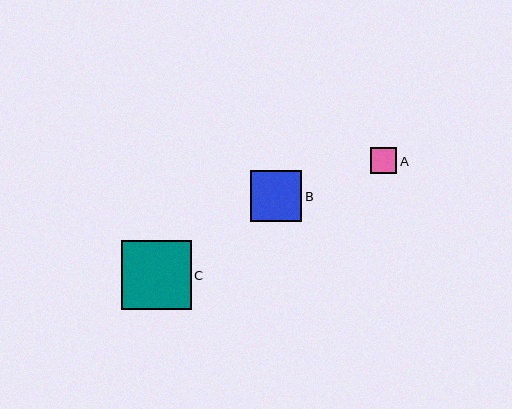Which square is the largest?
Square C is the largest with a size of approximately 69 pixels.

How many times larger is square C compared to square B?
Square C is approximately 1.3 times the size of square B.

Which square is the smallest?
Square A is the smallest with a size of approximately 26 pixels.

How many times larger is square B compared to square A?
Square B is approximately 2.0 times the size of square A.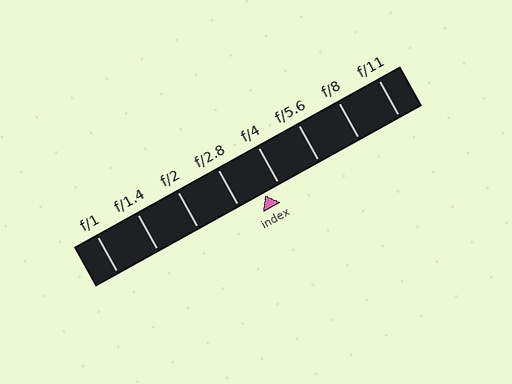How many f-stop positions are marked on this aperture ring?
There are 8 f-stop positions marked.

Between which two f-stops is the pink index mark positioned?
The index mark is between f/2.8 and f/4.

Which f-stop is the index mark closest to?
The index mark is closest to f/4.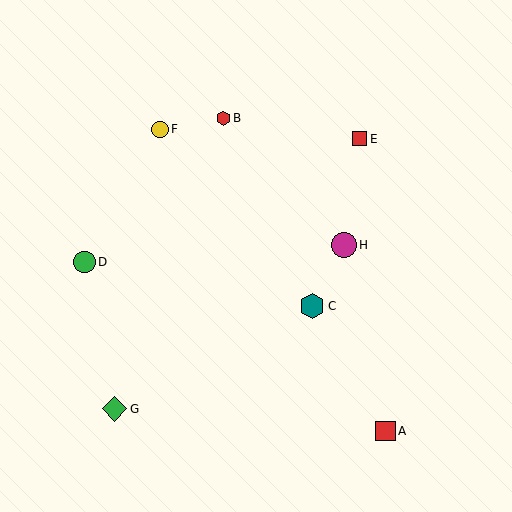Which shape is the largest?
The magenta circle (labeled H) is the largest.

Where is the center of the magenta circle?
The center of the magenta circle is at (344, 245).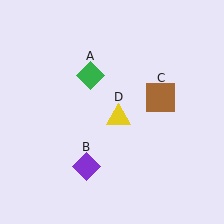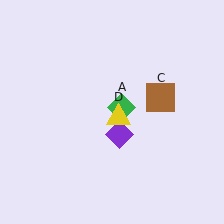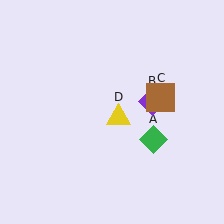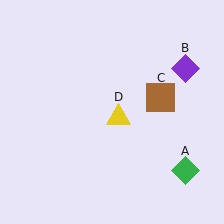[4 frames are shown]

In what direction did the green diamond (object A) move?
The green diamond (object A) moved down and to the right.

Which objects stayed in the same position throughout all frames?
Brown square (object C) and yellow triangle (object D) remained stationary.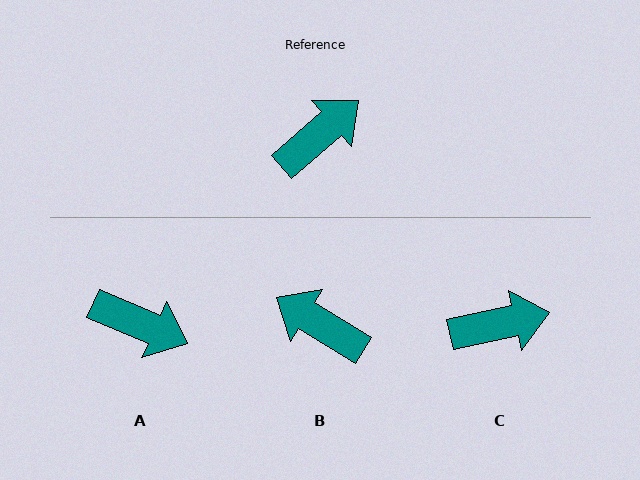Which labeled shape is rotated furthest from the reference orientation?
B, about 108 degrees away.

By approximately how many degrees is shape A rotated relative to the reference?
Approximately 64 degrees clockwise.